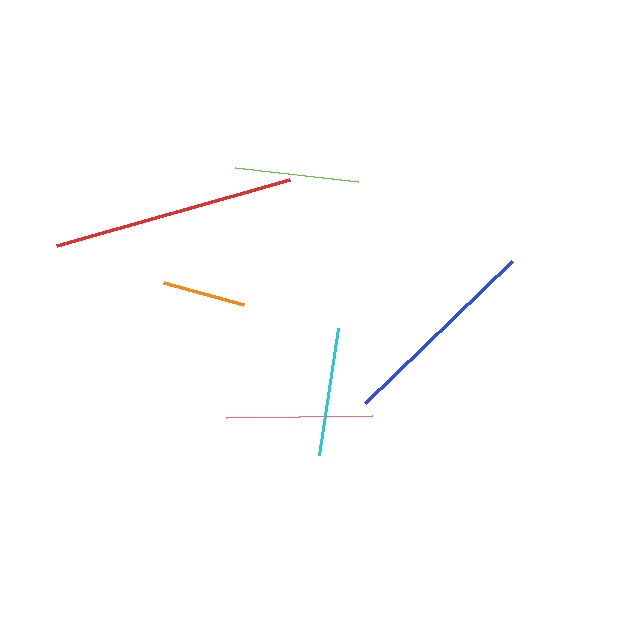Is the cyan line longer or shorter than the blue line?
The blue line is longer than the cyan line.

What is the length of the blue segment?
The blue segment is approximately 204 pixels long.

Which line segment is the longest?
The red line is the longest at approximately 242 pixels.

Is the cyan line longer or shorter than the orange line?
The cyan line is longer than the orange line.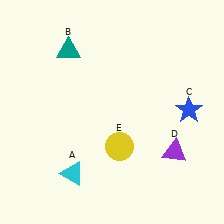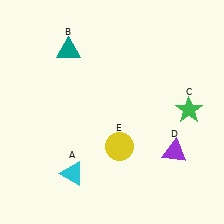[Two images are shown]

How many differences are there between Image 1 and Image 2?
There is 1 difference between the two images.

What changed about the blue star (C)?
In Image 1, C is blue. In Image 2, it changed to green.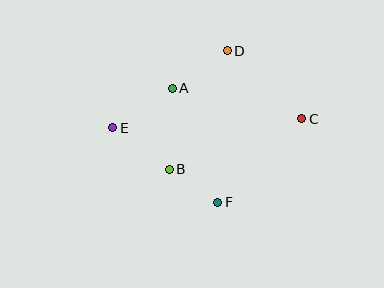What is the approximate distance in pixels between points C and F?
The distance between C and F is approximately 118 pixels.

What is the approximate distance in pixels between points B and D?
The distance between B and D is approximately 132 pixels.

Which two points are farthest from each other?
Points C and E are farthest from each other.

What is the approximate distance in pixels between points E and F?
The distance between E and F is approximately 129 pixels.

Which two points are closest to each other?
Points B and F are closest to each other.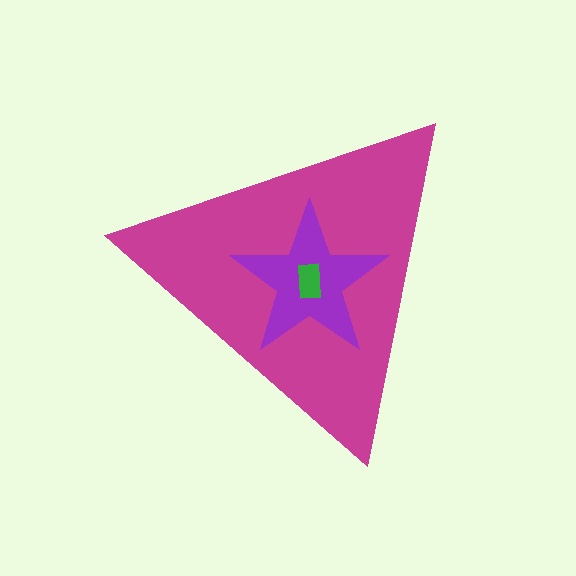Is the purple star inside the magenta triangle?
Yes.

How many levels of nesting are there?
3.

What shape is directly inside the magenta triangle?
The purple star.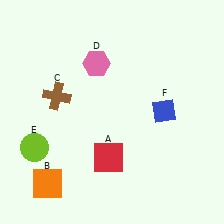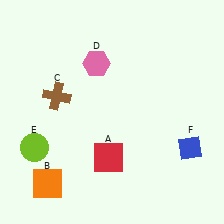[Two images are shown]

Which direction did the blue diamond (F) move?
The blue diamond (F) moved down.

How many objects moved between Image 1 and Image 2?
1 object moved between the two images.